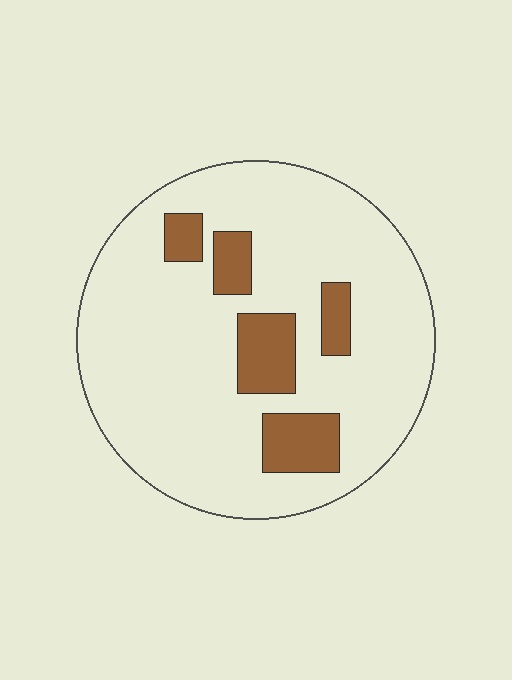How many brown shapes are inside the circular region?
5.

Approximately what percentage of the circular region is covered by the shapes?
Approximately 15%.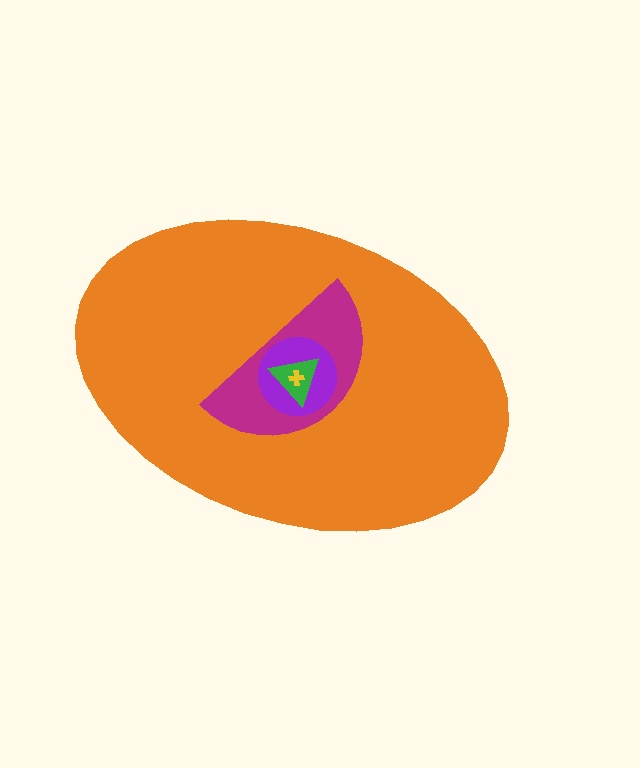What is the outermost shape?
The orange ellipse.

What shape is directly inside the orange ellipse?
The magenta semicircle.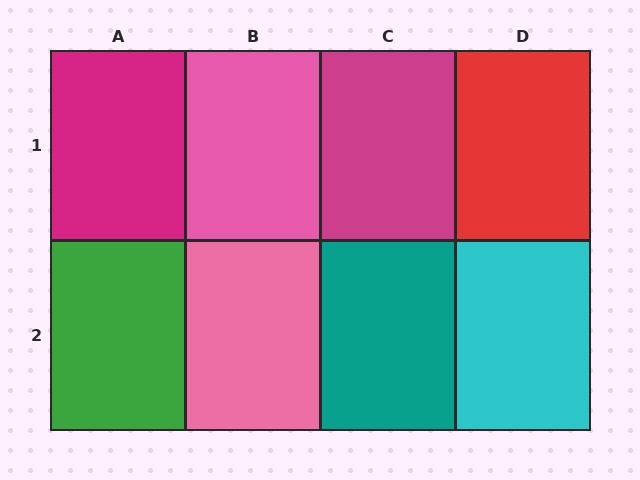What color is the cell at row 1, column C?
Magenta.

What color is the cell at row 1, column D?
Red.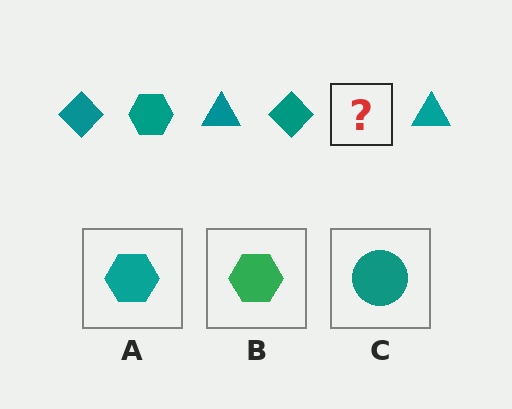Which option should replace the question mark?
Option A.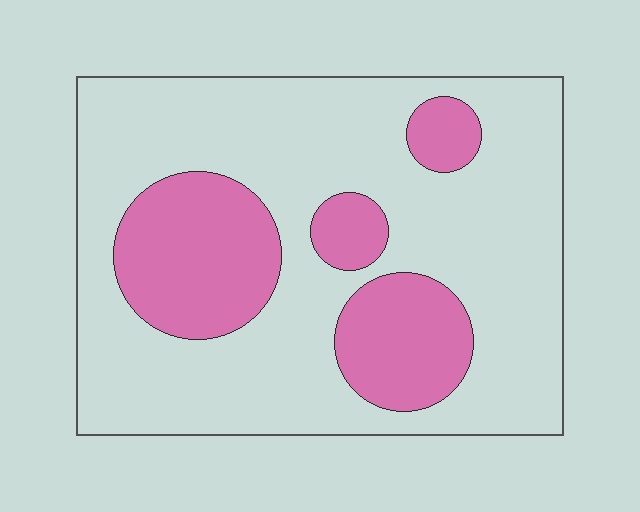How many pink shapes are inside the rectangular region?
4.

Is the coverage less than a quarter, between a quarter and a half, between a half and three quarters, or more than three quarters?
Between a quarter and a half.